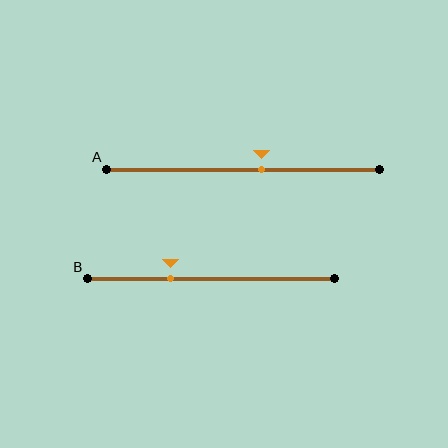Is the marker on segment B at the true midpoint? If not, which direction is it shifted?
No, the marker on segment B is shifted to the left by about 16% of the segment length.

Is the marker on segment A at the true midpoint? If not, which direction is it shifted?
No, the marker on segment A is shifted to the right by about 7% of the segment length.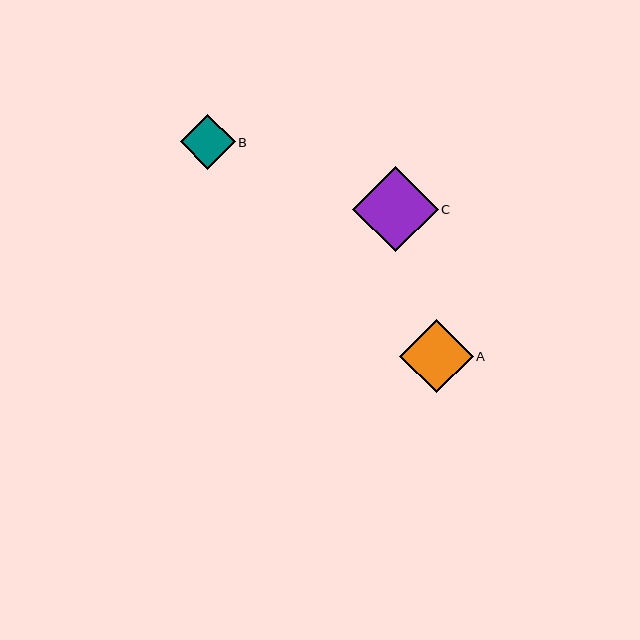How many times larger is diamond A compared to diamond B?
Diamond A is approximately 1.3 times the size of diamond B.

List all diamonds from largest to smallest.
From largest to smallest: C, A, B.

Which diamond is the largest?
Diamond C is the largest with a size of approximately 85 pixels.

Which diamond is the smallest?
Diamond B is the smallest with a size of approximately 55 pixels.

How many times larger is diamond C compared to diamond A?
Diamond C is approximately 1.2 times the size of diamond A.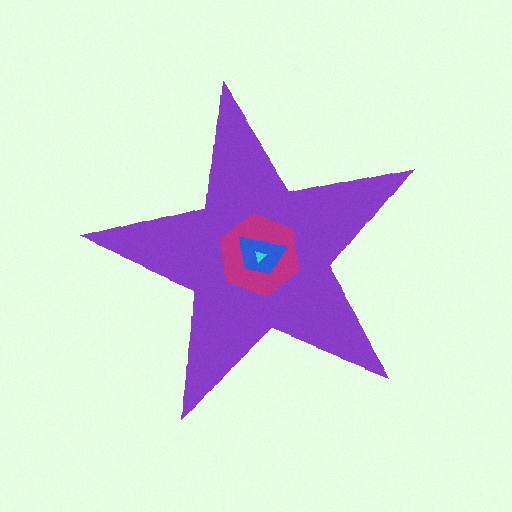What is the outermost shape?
The purple star.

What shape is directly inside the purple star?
The magenta hexagon.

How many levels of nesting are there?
4.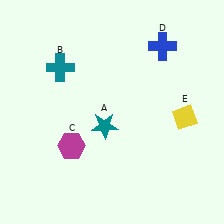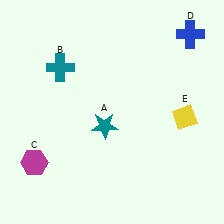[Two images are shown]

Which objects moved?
The objects that moved are: the magenta hexagon (C), the blue cross (D).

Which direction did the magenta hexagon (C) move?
The magenta hexagon (C) moved left.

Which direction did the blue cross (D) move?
The blue cross (D) moved right.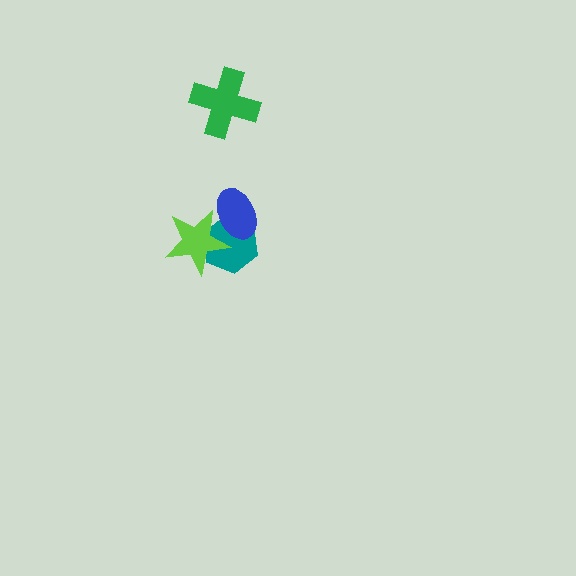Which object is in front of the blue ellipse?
The lime star is in front of the blue ellipse.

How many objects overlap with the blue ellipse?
2 objects overlap with the blue ellipse.